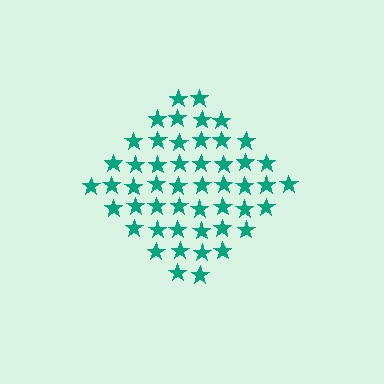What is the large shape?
The large shape is a diamond.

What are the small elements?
The small elements are stars.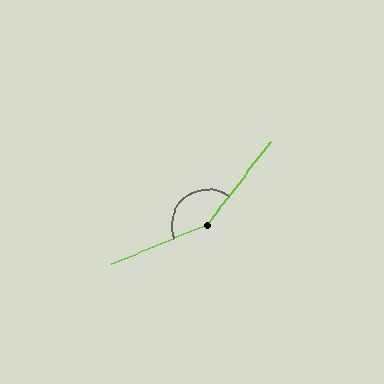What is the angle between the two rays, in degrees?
Approximately 150 degrees.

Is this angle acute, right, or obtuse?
It is obtuse.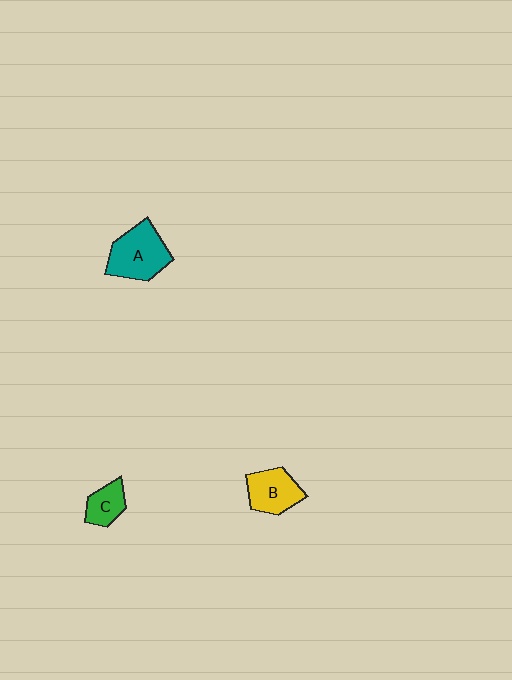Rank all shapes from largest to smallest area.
From largest to smallest: A (teal), B (yellow), C (green).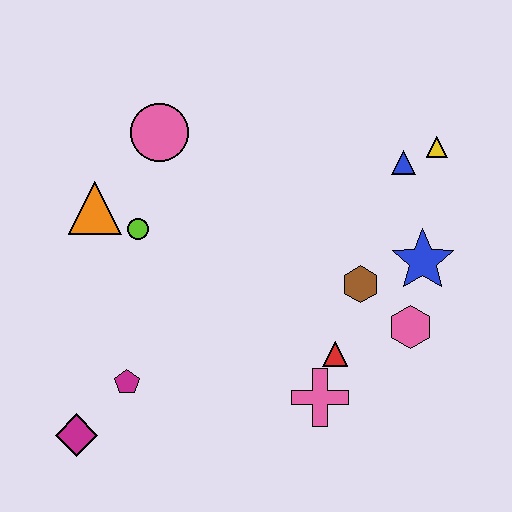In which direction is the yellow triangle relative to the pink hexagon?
The yellow triangle is above the pink hexagon.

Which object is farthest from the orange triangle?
The yellow triangle is farthest from the orange triangle.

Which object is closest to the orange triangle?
The lime circle is closest to the orange triangle.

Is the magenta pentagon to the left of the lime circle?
Yes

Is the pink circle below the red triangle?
No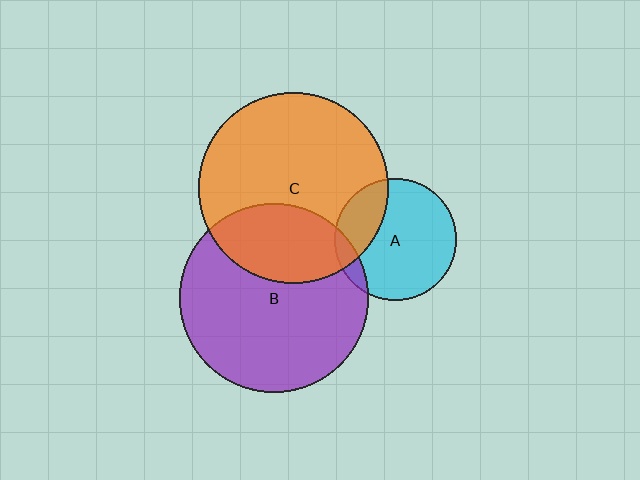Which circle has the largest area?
Circle C (orange).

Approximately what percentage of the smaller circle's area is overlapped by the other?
Approximately 10%.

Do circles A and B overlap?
Yes.